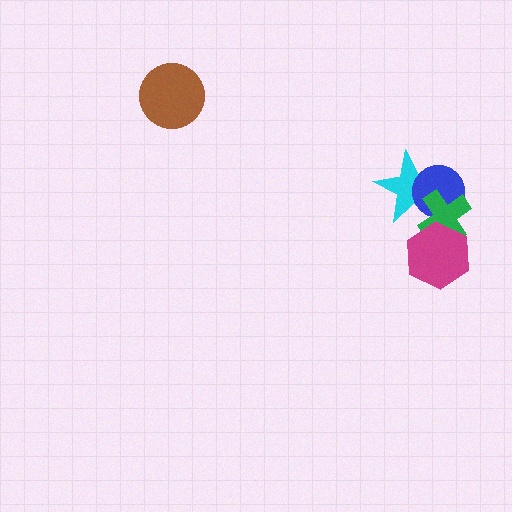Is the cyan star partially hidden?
Yes, it is partially covered by another shape.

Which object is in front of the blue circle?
The green cross is in front of the blue circle.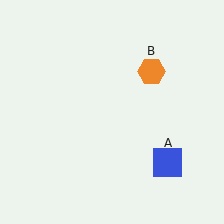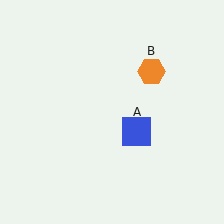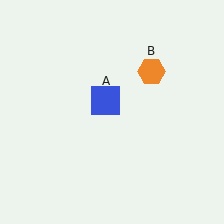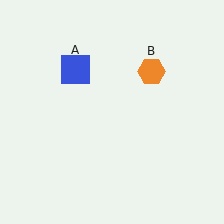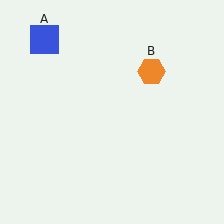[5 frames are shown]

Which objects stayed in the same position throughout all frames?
Orange hexagon (object B) remained stationary.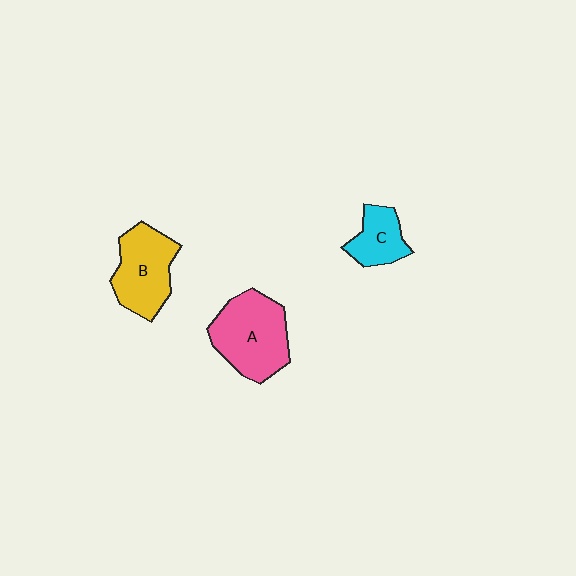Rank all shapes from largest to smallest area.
From largest to smallest: A (pink), B (yellow), C (cyan).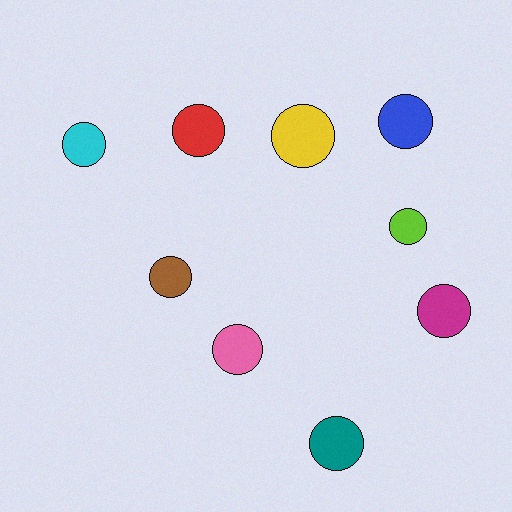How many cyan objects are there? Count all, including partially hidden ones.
There is 1 cyan object.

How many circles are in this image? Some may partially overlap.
There are 9 circles.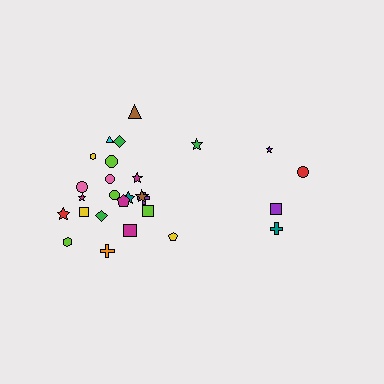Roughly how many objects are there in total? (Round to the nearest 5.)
Roughly 25 objects in total.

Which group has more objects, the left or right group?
The left group.